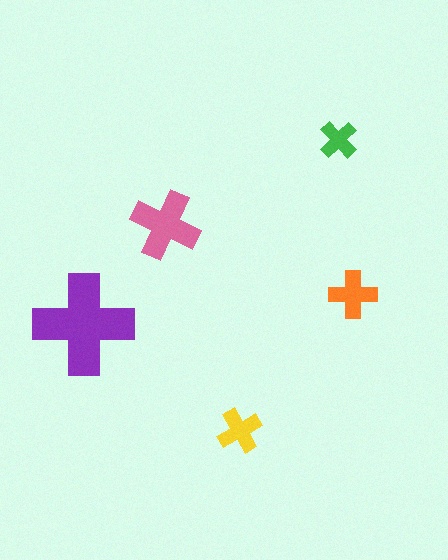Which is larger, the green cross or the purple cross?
The purple one.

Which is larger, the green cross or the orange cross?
The orange one.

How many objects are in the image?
There are 5 objects in the image.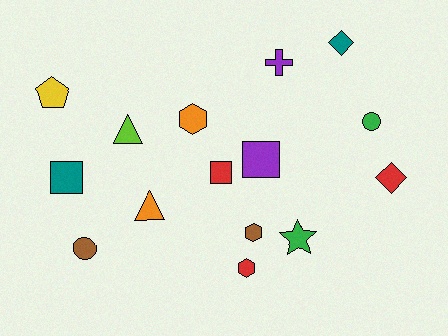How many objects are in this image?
There are 15 objects.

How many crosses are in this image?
There is 1 cross.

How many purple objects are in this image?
There are 2 purple objects.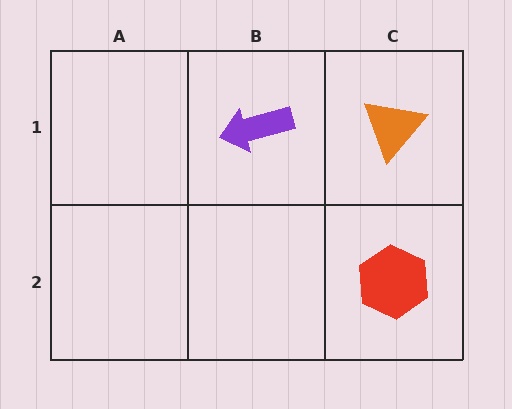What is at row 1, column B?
A purple arrow.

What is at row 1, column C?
An orange triangle.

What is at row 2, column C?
A red hexagon.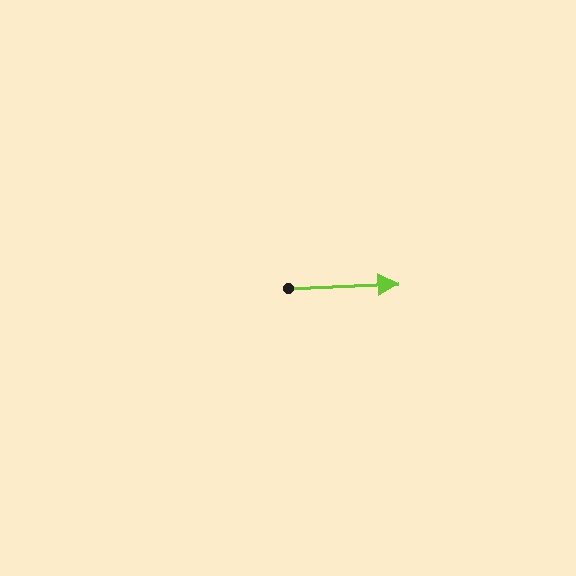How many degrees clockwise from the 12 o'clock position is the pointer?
Approximately 88 degrees.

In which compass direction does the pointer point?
East.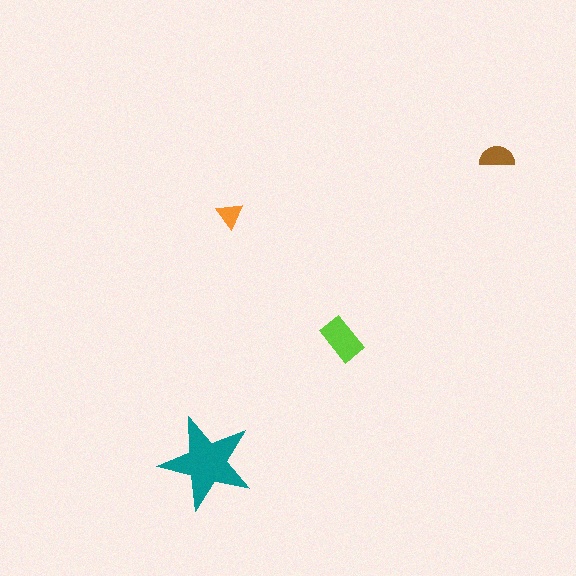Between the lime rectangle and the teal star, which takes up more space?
The teal star.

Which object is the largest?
The teal star.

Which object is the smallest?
The orange triangle.